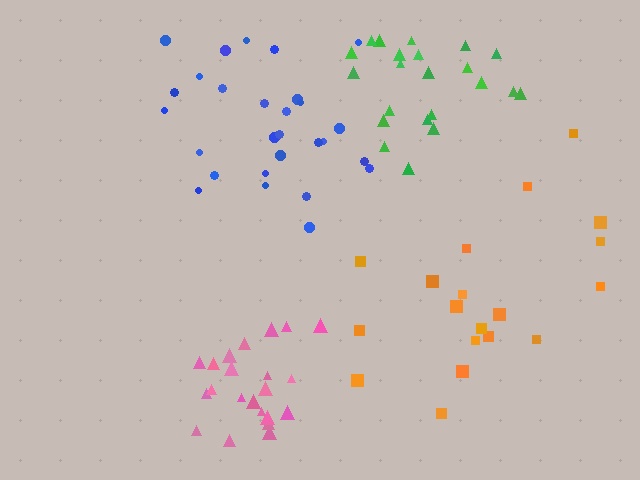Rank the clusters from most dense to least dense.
pink, green, blue, orange.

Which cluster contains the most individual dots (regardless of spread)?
Blue (28).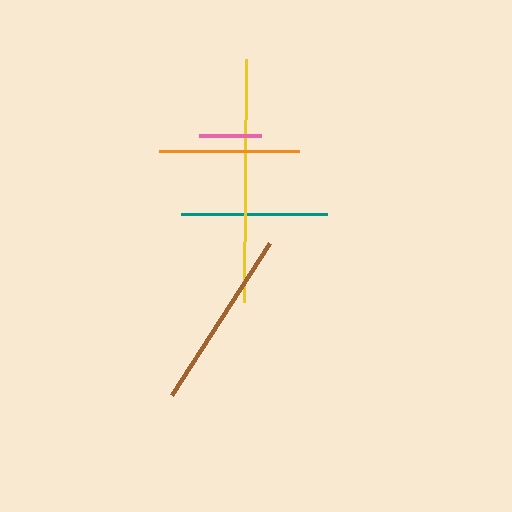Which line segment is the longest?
The yellow line is the longest at approximately 243 pixels.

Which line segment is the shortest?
The pink line is the shortest at approximately 61 pixels.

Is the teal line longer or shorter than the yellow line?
The yellow line is longer than the teal line.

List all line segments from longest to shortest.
From longest to shortest: yellow, brown, teal, orange, pink.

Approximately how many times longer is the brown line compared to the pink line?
The brown line is approximately 2.9 times the length of the pink line.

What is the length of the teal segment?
The teal segment is approximately 145 pixels long.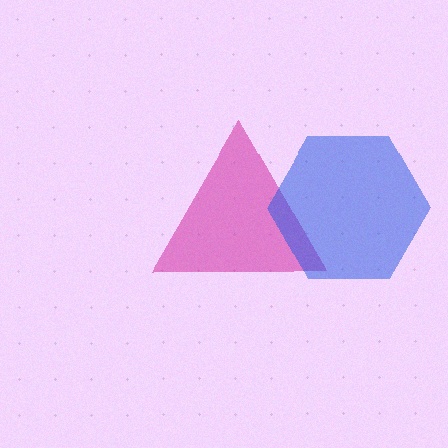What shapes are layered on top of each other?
The layered shapes are: a magenta triangle, a blue hexagon.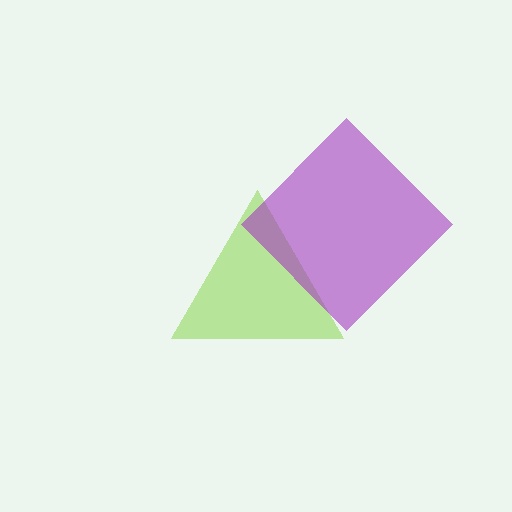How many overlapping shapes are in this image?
There are 2 overlapping shapes in the image.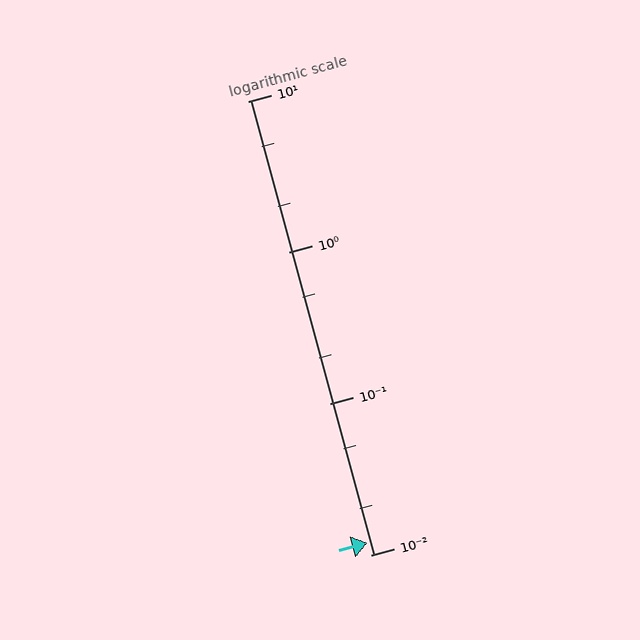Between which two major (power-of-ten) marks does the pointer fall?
The pointer is between 0.01 and 0.1.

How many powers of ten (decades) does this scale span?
The scale spans 3 decades, from 0.01 to 10.